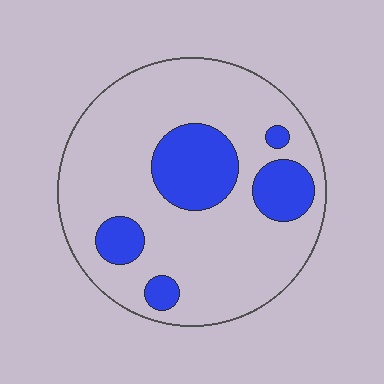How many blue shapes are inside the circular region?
5.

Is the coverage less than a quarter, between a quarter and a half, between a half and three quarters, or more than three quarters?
Less than a quarter.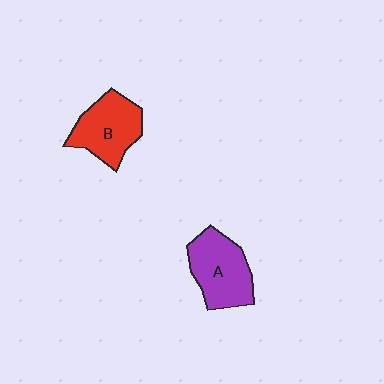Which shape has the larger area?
Shape A (purple).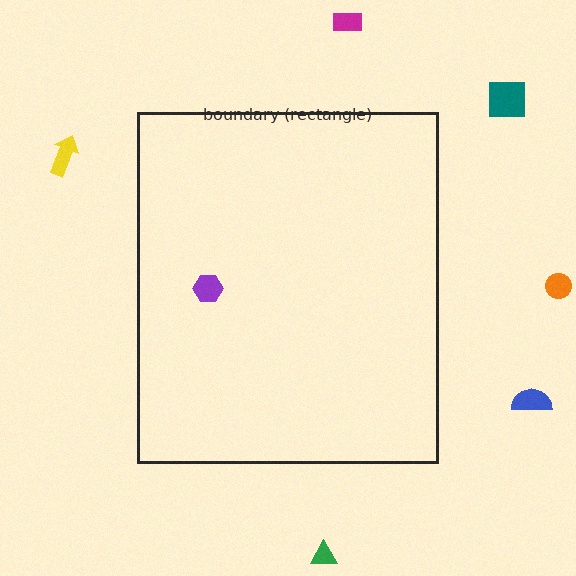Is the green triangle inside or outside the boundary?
Outside.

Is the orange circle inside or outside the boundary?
Outside.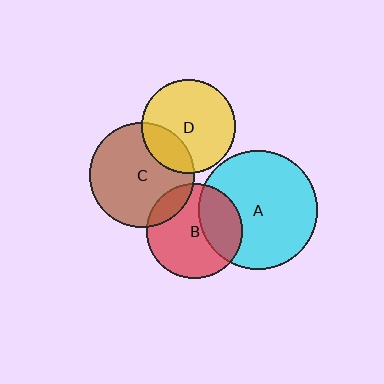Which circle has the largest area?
Circle A (cyan).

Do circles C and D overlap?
Yes.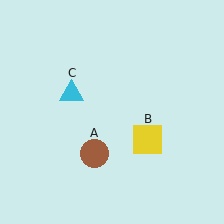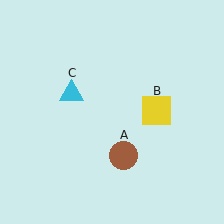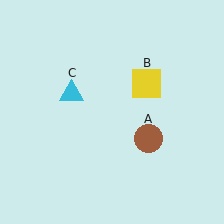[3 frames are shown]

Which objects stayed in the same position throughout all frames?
Cyan triangle (object C) remained stationary.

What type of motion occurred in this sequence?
The brown circle (object A), yellow square (object B) rotated counterclockwise around the center of the scene.